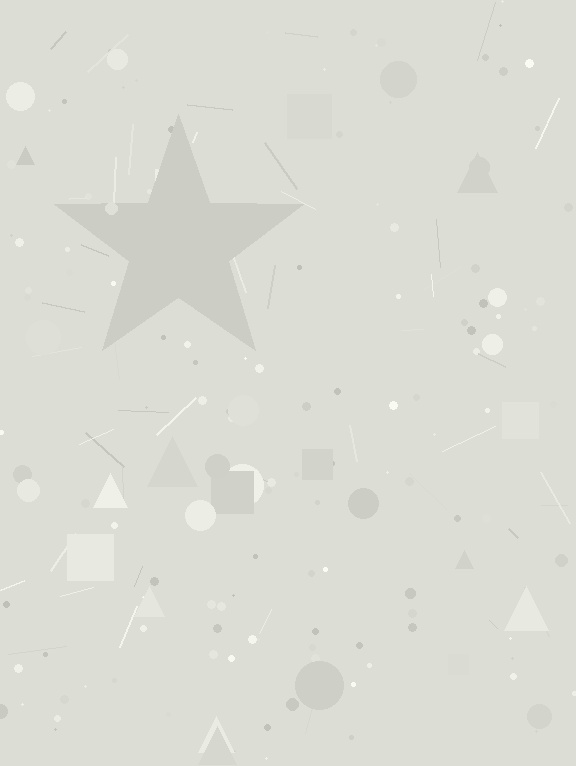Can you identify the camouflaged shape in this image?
The camouflaged shape is a star.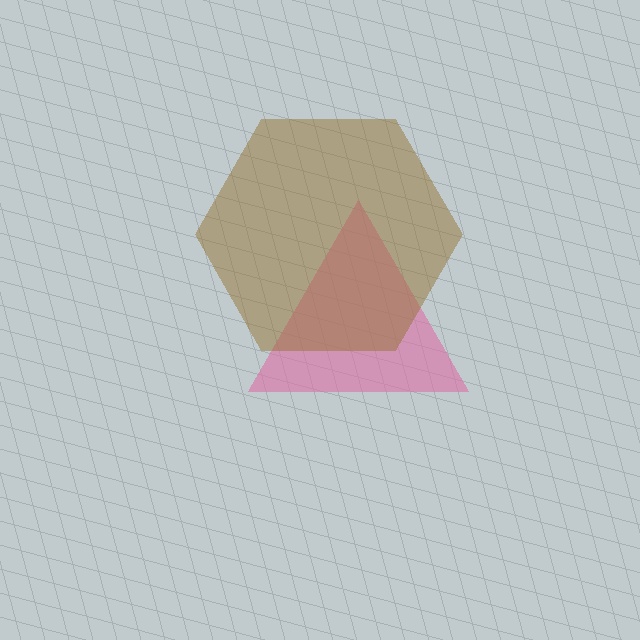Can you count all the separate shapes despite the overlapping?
Yes, there are 2 separate shapes.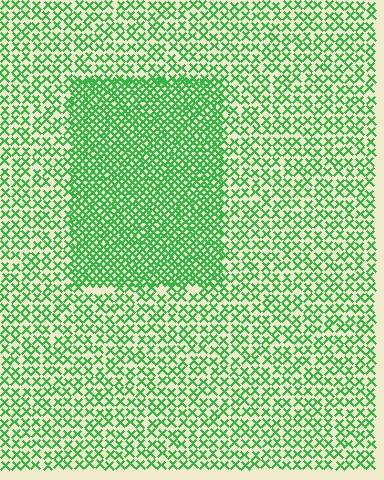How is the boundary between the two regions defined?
The boundary is defined by a change in element density (approximately 2.1x ratio). All elements are the same color, size, and shape.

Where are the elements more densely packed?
The elements are more densely packed inside the rectangle boundary.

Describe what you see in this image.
The image contains small green elements arranged at two different densities. A rectangle-shaped region is visible where the elements are more densely packed than the surrounding area.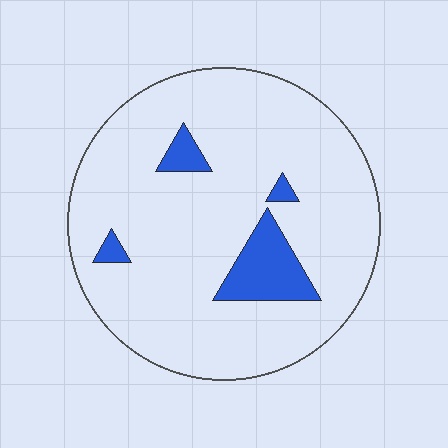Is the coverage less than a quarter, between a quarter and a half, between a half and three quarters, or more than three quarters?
Less than a quarter.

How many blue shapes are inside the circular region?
4.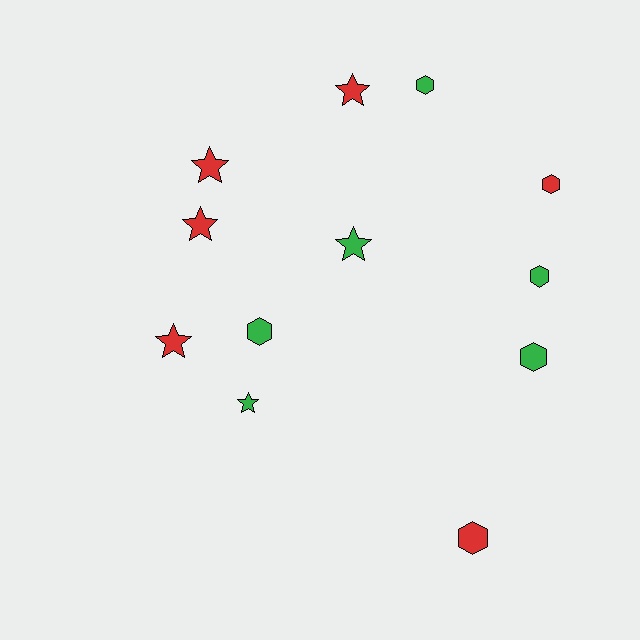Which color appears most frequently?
Red, with 6 objects.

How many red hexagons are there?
There are 2 red hexagons.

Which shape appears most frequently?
Star, with 6 objects.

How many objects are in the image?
There are 12 objects.